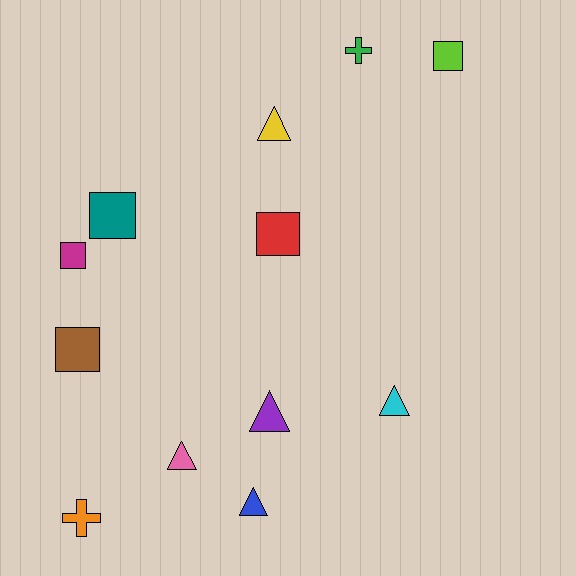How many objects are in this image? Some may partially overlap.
There are 12 objects.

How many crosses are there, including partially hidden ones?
There are 2 crosses.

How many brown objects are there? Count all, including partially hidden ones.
There is 1 brown object.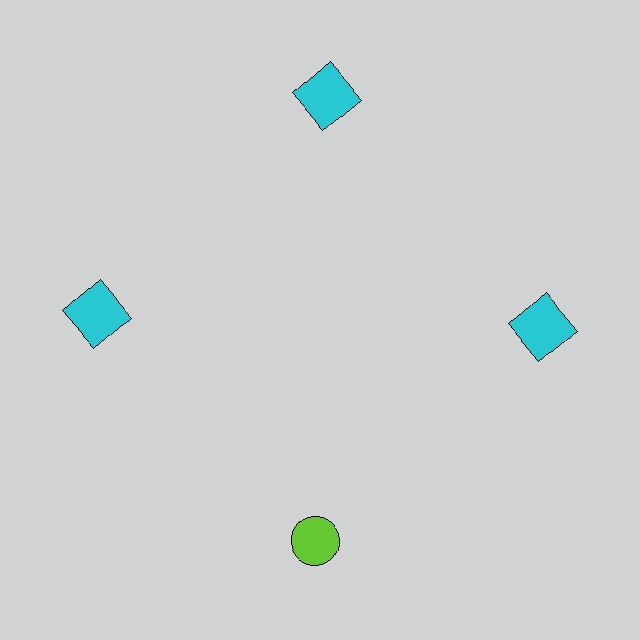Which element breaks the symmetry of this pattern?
The lime circle at roughly the 6 o'clock position breaks the symmetry. All other shapes are cyan squares.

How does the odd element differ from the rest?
It differs in both color (lime instead of cyan) and shape (circle instead of square).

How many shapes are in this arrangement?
There are 4 shapes arranged in a ring pattern.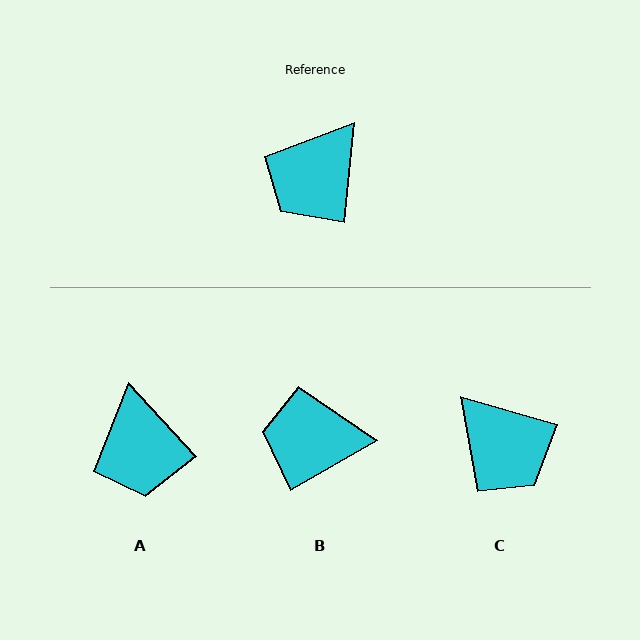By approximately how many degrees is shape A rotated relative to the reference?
Approximately 48 degrees counter-clockwise.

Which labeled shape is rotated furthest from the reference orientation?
C, about 79 degrees away.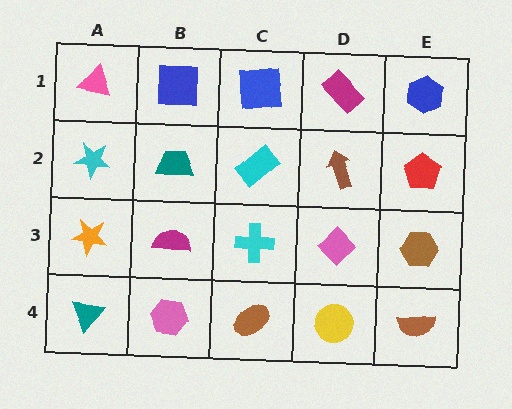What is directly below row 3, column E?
A brown semicircle.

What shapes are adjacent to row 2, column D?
A magenta rectangle (row 1, column D), a pink diamond (row 3, column D), a cyan rectangle (row 2, column C), a red pentagon (row 2, column E).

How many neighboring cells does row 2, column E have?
3.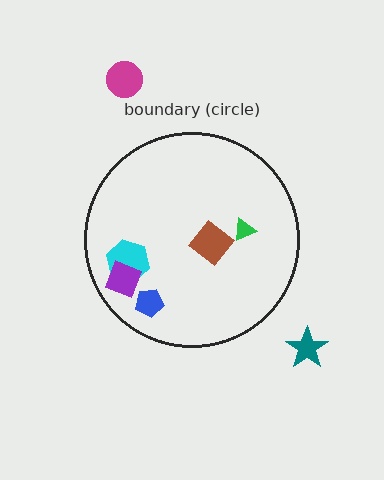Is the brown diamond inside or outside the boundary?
Inside.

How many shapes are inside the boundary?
5 inside, 2 outside.